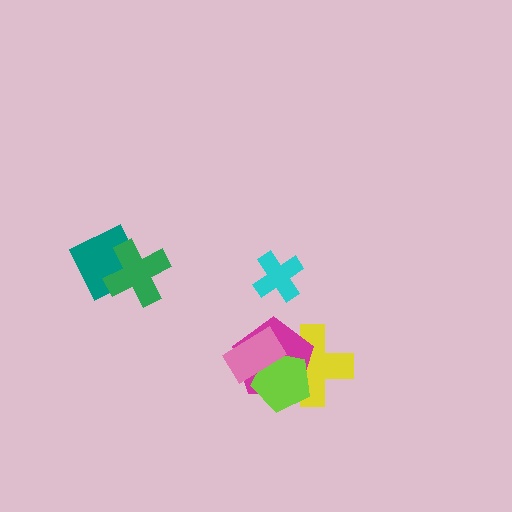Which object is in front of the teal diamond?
The green cross is in front of the teal diamond.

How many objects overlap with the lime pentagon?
3 objects overlap with the lime pentagon.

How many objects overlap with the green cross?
1 object overlaps with the green cross.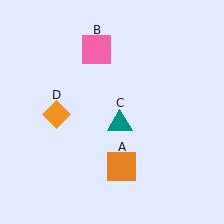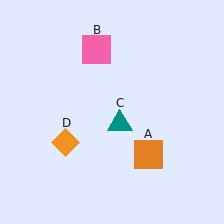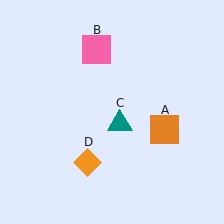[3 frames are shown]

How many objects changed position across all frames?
2 objects changed position: orange square (object A), orange diamond (object D).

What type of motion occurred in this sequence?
The orange square (object A), orange diamond (object D) rotated counterclockwise around the center of the scene.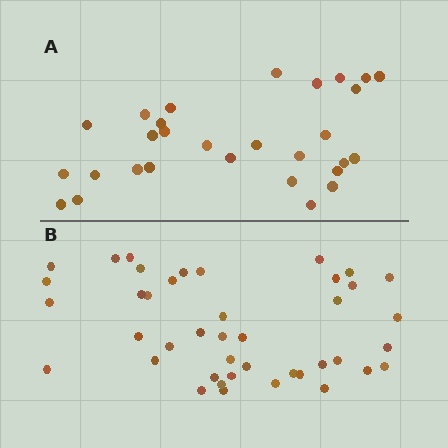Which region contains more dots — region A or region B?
Region B (the bottom region) has more dots.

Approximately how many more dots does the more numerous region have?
Region B has approximately 15 more dots than region A.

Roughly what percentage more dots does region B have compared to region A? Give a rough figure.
About 45% more.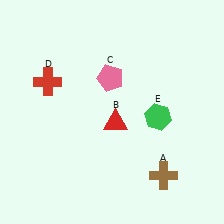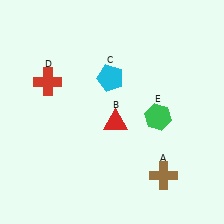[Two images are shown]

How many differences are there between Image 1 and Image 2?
There is 1 difference between the two images.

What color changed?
The pentagon (C) changed from pink in Image 1 to cyan in Image 2.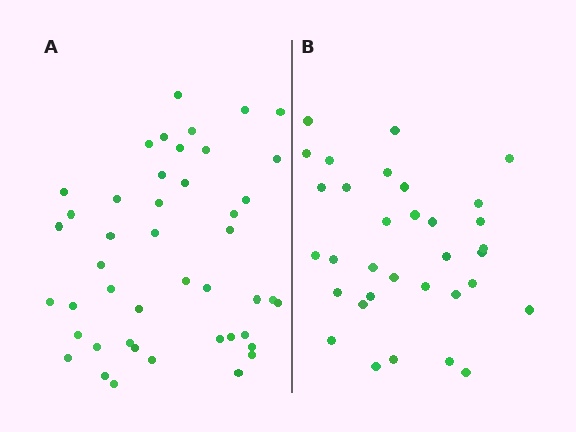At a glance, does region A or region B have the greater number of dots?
Region A (the left region) has more dots.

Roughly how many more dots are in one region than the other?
Region A has roughly 12 or so more dots than region B.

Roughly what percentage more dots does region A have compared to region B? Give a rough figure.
About 35% more.